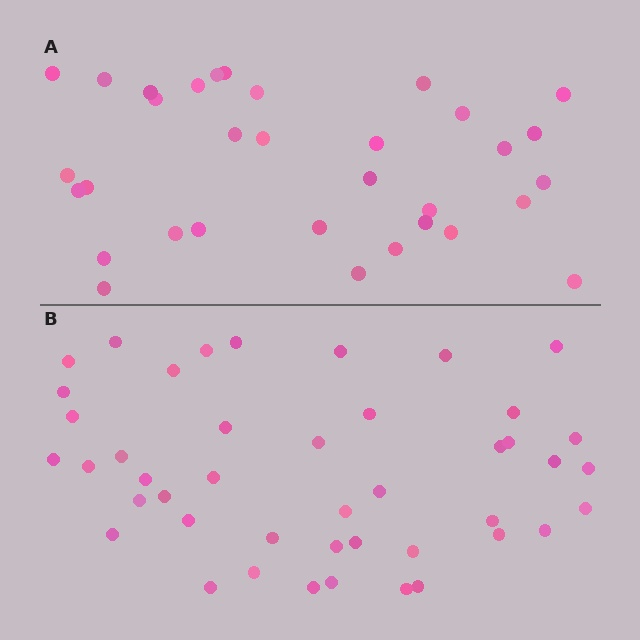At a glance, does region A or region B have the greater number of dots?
Region B (the bottom region) has more dots.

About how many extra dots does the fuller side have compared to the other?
Region B has roughly 12 or so more dots than region A.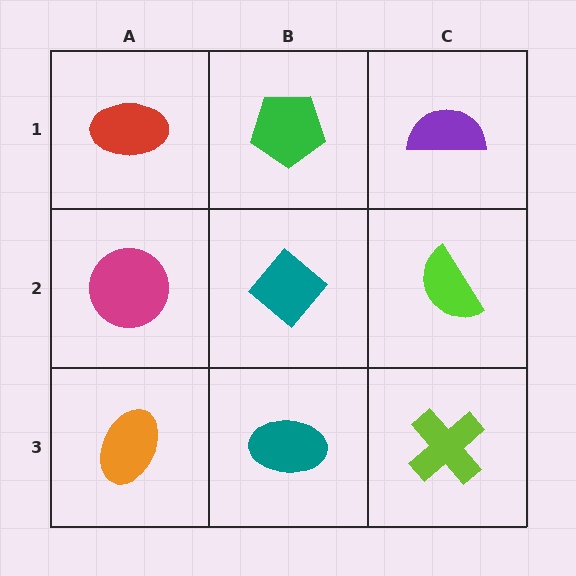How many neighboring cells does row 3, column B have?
3.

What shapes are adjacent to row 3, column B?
A teal diamond (row 2, column B), an orange ellipse (row 3, column A), a lime cross (row 3, column C).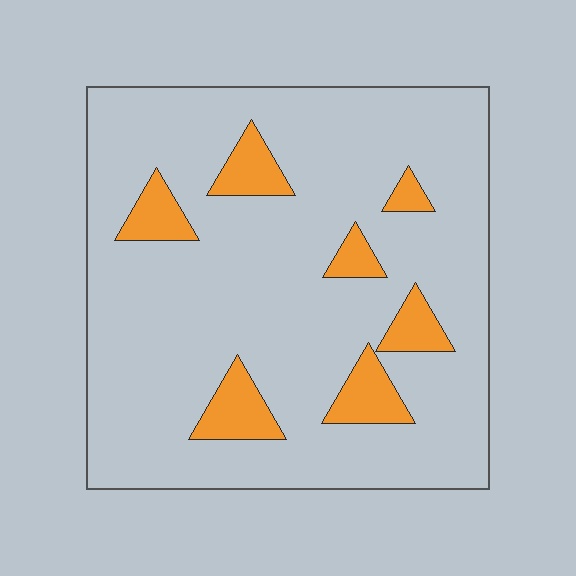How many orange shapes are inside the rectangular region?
7.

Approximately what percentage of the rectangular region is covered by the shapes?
Approximately 15%.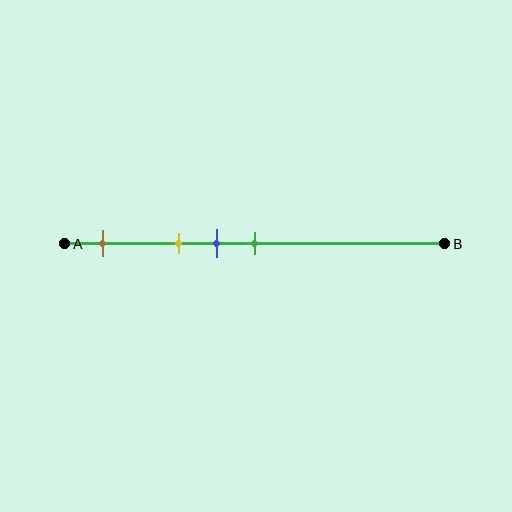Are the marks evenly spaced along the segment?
No, the marks are not evenly spaced.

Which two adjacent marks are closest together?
The blue and green marks are the closest adjacent pair.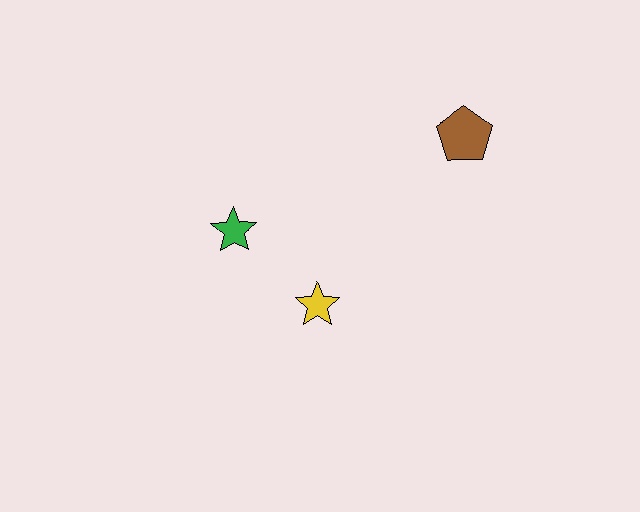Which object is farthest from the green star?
The brown pentagon is farthest from the green star.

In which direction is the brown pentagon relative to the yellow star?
The brown pentagon is above the yellow star.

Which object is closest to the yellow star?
The green star is closest to the yellow star.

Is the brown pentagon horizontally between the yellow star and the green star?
No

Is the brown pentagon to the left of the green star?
No